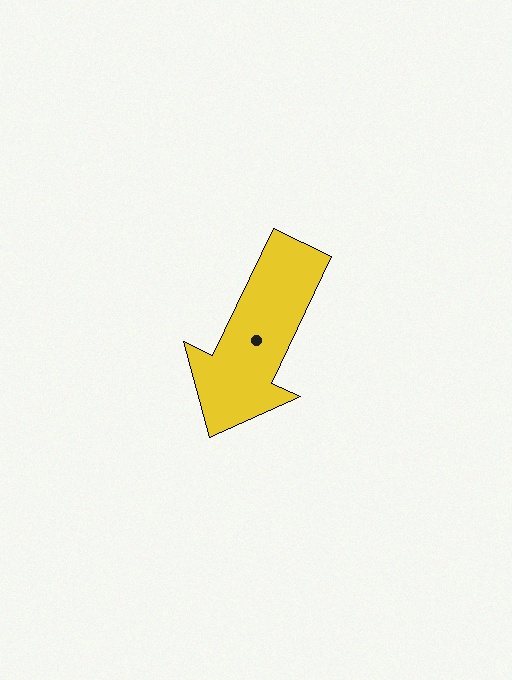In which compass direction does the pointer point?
Southwest.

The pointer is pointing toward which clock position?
Roughly 7 o'clock.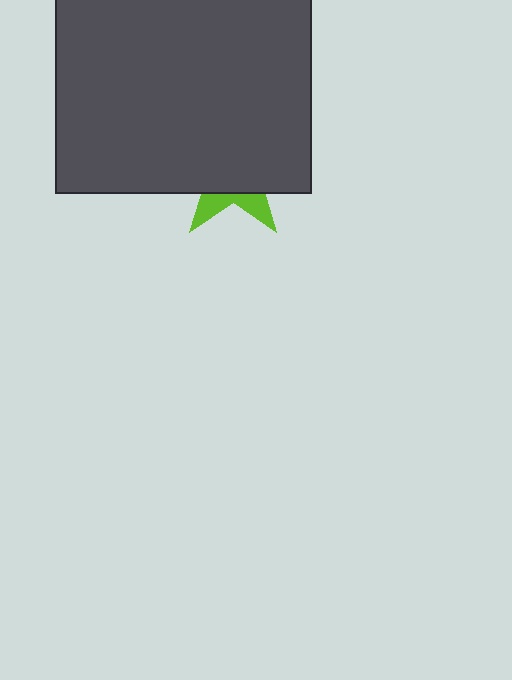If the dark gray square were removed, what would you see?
You would see the complete lime star.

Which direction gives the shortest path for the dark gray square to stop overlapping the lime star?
Moving up gives the shortest separation.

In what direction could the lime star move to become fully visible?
The lime star could move down. That would shift it out from behind the dark gray square entirely.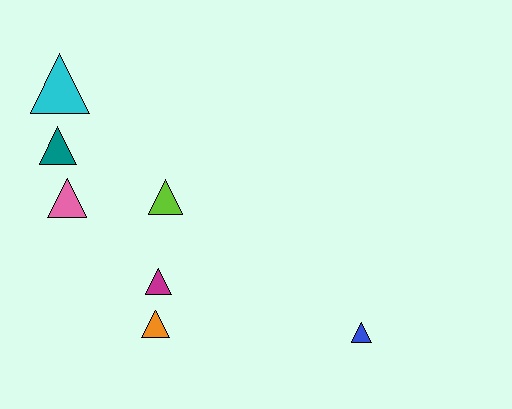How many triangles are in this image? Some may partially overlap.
There are 7 triangles.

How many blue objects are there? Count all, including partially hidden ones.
There is 1 blue object.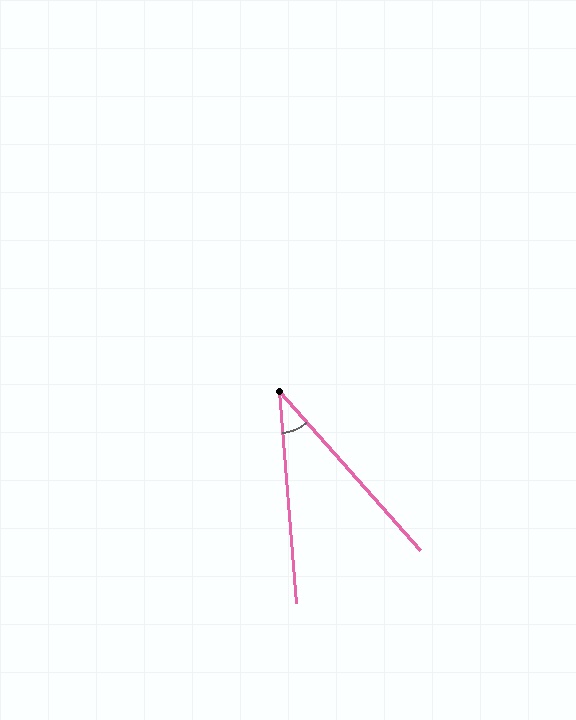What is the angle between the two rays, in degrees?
Approximately 37 degrees.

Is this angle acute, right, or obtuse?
It is acute.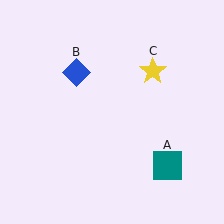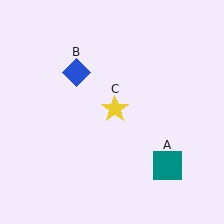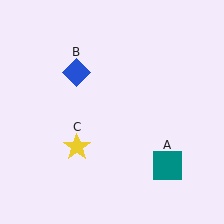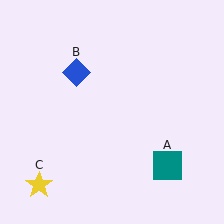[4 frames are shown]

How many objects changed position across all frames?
1 object changed position: yellow star (object C).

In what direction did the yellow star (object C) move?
The yellow star (object C) moved down and to the left.